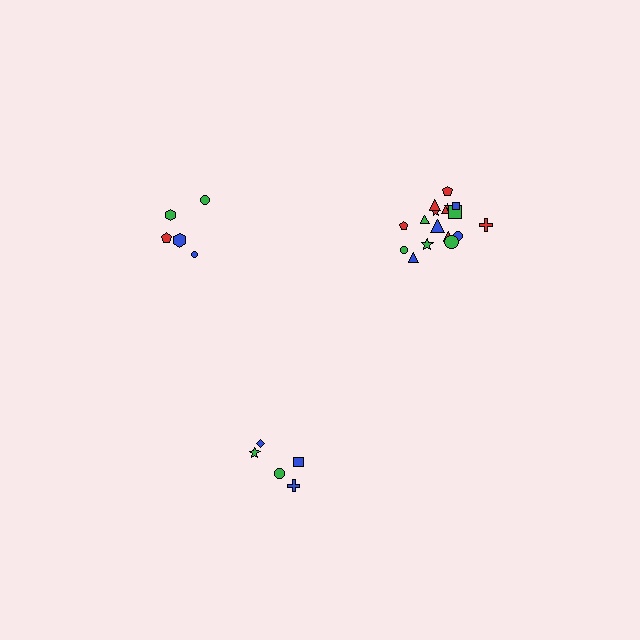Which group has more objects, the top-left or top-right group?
The top-right group.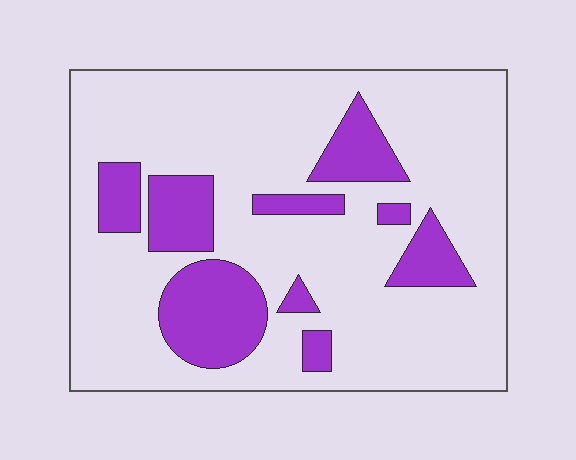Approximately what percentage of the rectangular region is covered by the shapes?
Approximately 20%.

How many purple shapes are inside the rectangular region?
9.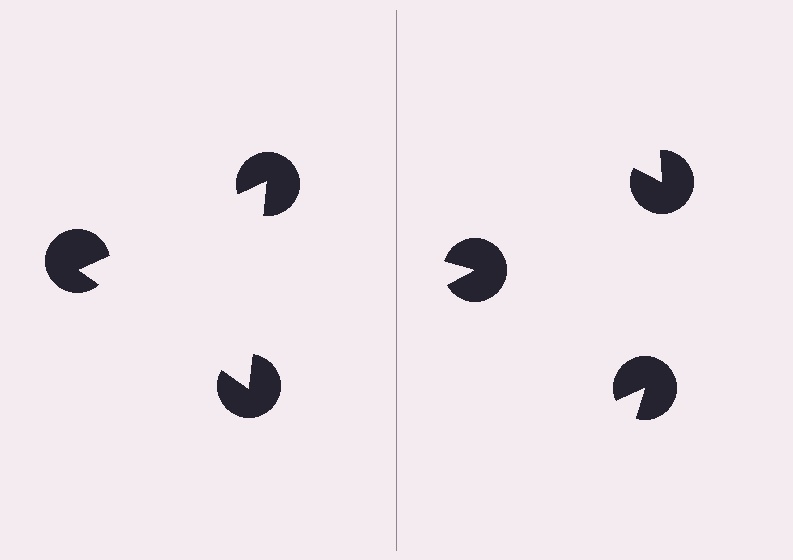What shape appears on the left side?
An illusory triangle.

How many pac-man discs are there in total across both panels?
6 — 3 on each side.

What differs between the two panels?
The pac-man discs are positioned identically on both sides; only the wedge orientations differ. On the left they align to a triangle; on the right they are misaligned.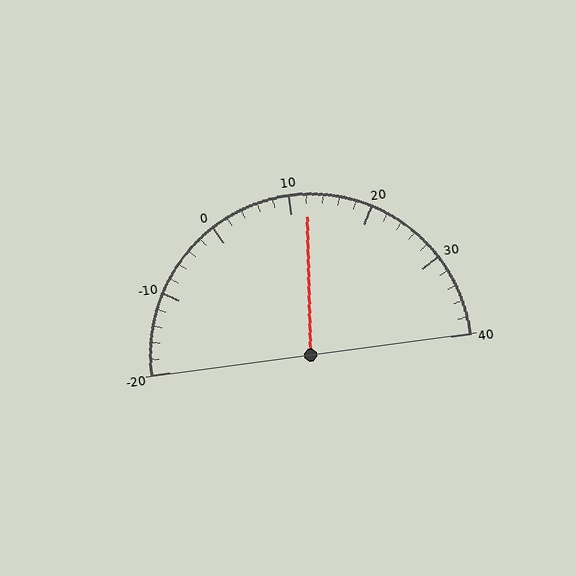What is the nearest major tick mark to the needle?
The nearest major tick mark is 10.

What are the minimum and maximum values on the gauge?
The gauge ranges from -20 to 40.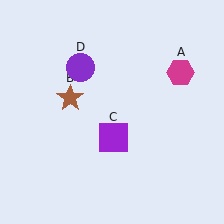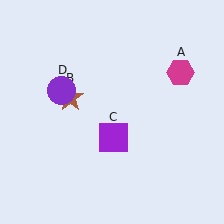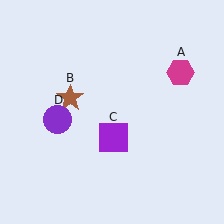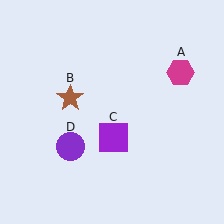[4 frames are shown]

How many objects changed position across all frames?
1 object changed position: purple circle (object D).